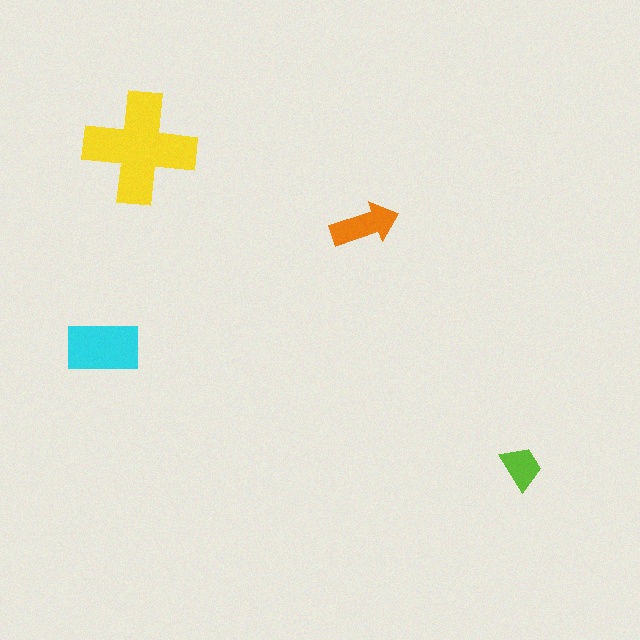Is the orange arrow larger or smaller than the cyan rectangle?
Smaller.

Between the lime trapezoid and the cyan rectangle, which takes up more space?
The cyan rectangle.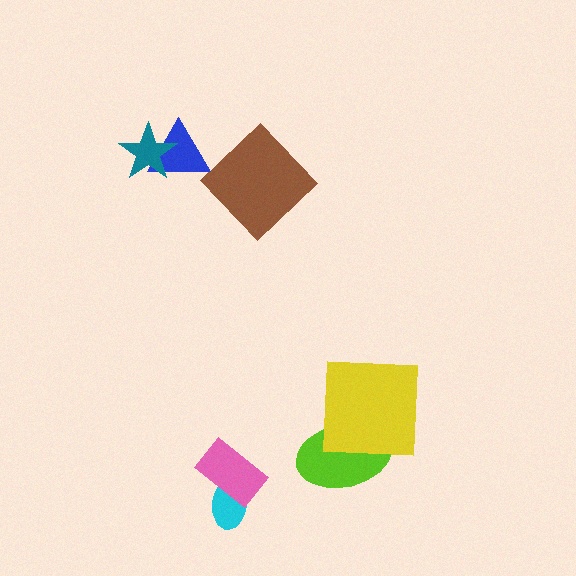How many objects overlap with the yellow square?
1 object overlaps with the yellow square.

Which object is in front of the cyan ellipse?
The pink rectangle is in front of the cyan ellipse.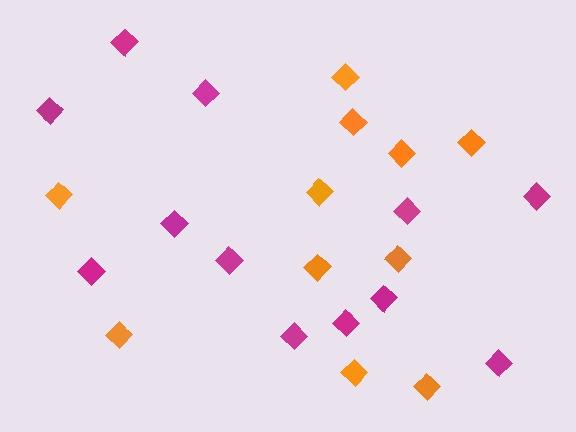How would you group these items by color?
There are 2 groups: one group of orange diamonds (11) and one group of magenta diamonds (12).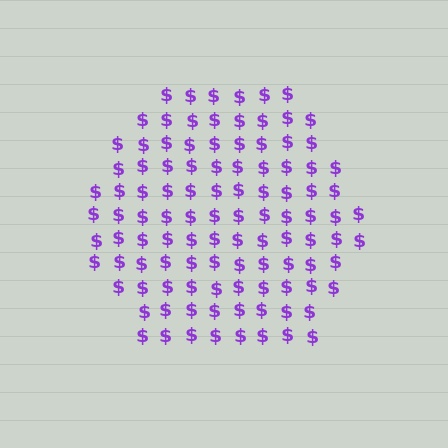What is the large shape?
The large shape is a hexagon.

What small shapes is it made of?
It is made of small dollar signs.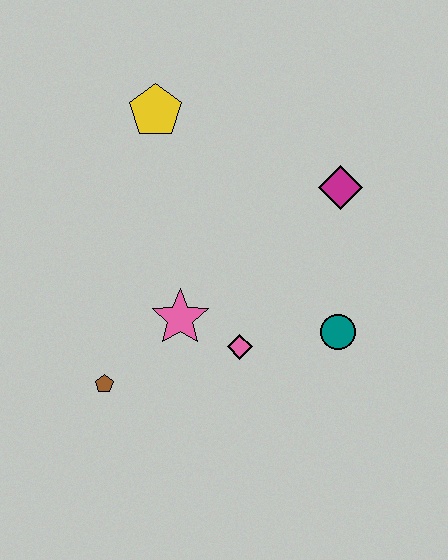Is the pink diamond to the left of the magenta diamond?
Yes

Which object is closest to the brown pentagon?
The pink star is closest to the brown pentagon.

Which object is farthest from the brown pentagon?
The magenta diamond is farthest from the brown pentagon.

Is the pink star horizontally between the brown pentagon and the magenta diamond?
Yes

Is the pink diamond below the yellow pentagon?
Yes